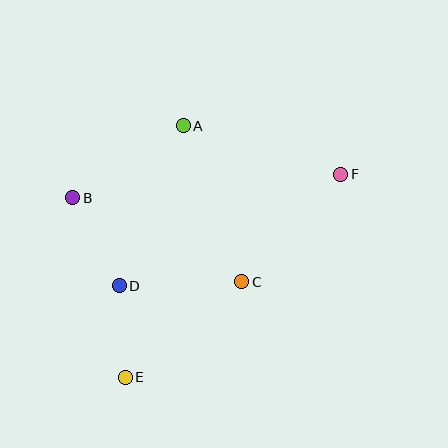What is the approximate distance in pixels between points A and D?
The distance between A and D is approximately 172 pixels.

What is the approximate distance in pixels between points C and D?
The distance between C and D is approximately 123 pixels.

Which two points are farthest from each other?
Points E and F are farthest from each other.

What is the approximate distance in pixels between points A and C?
The distance between A and C is approximately 167 pixels.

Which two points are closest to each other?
Points D and E are closest to each other.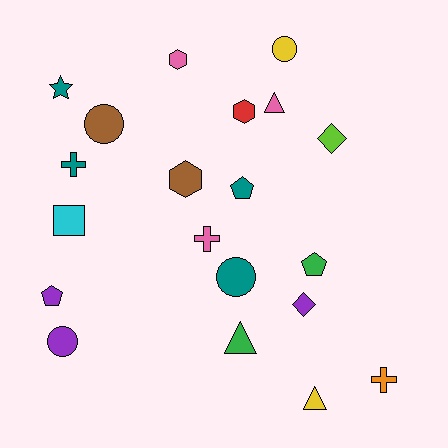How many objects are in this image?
There are 20 objects.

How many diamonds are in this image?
There are 2 diamonds.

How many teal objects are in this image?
There are 4 teal objects.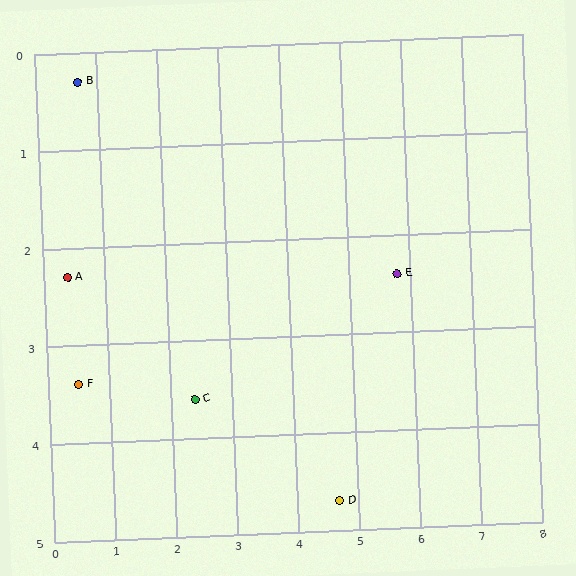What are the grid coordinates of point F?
Point F is at approximately (0.5, 3.4).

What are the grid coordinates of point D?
Point D is at approximately (4.7, 4.7).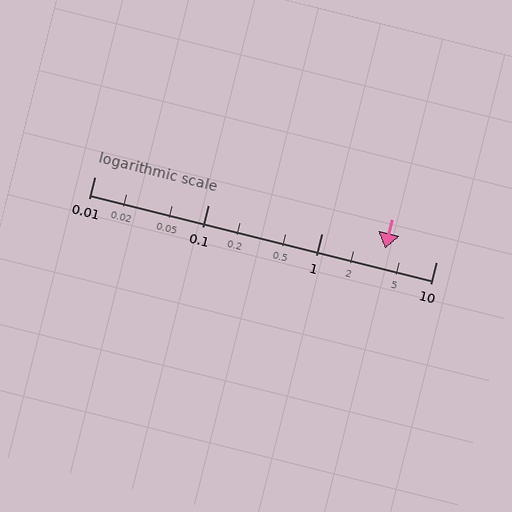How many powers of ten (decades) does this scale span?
The scale spans 3 decades, from 0.01 to 10.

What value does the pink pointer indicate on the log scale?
The pointer indicates approximately 3.6.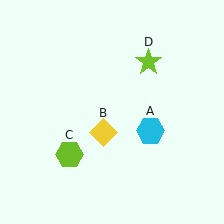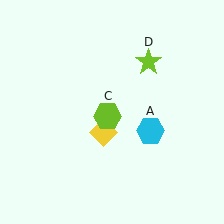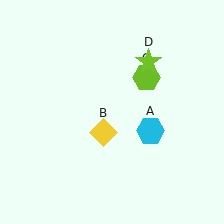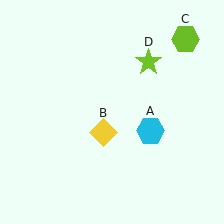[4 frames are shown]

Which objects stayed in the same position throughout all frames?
Cyan hexagon (object A) and yellow diamond (object B) and lime star (object D) remained stationary.